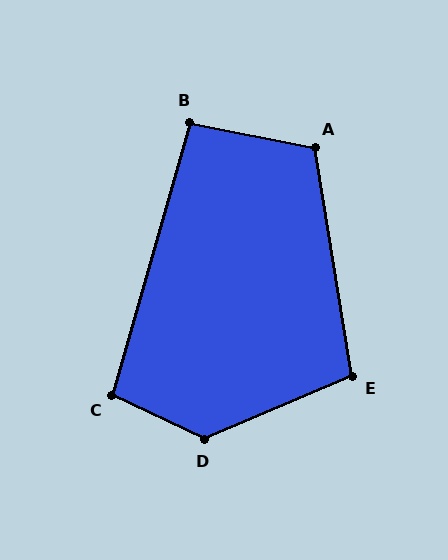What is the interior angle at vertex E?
Approximately 104 degrees (obtuse).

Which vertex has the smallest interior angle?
B, at approximately 95 degrees.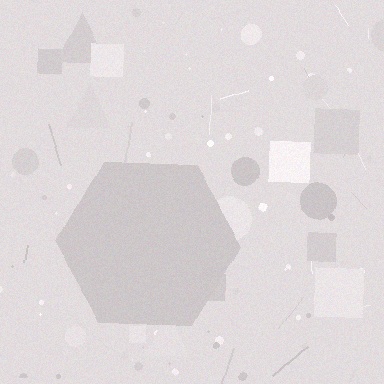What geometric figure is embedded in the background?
A hexagon is embedded in the background.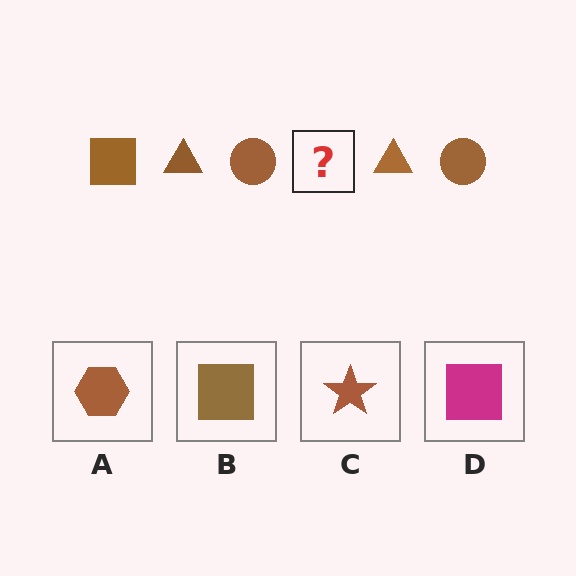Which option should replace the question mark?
Option B.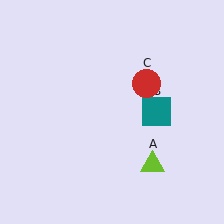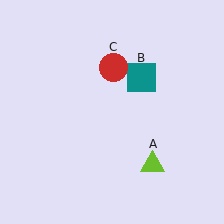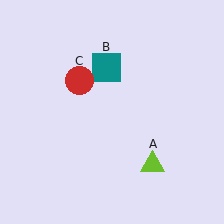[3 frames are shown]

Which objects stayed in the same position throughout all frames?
Lime triangle (object A) remained stationary.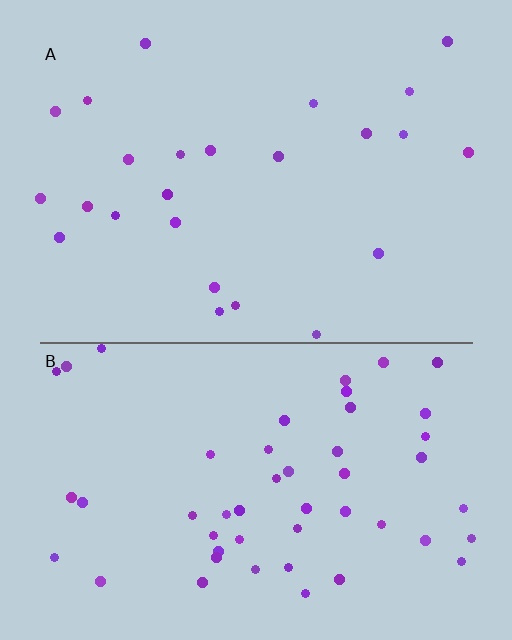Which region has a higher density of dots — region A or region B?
B (the bottom).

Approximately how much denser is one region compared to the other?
Approximately 2.1× — region B over region A.